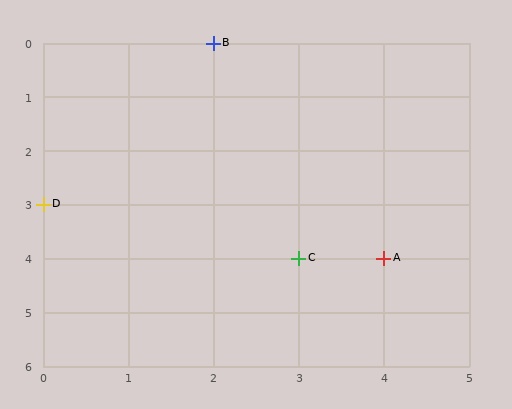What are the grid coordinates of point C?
Point C is at grid coordinates (3, 4).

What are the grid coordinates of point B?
Point B is at grid coordinates (2, 0).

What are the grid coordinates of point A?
Point A is at grid coordinates (4, 4).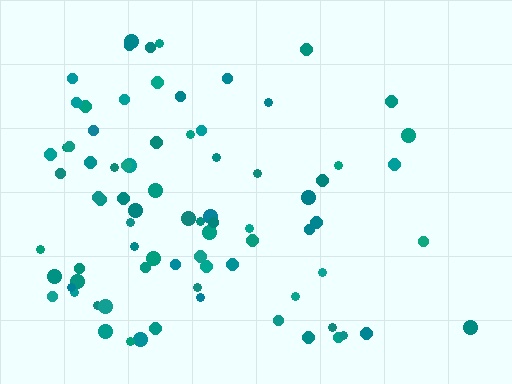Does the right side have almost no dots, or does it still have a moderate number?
Still a moderate number, just noticeably fewer than the left.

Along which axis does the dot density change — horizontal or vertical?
Horizontal.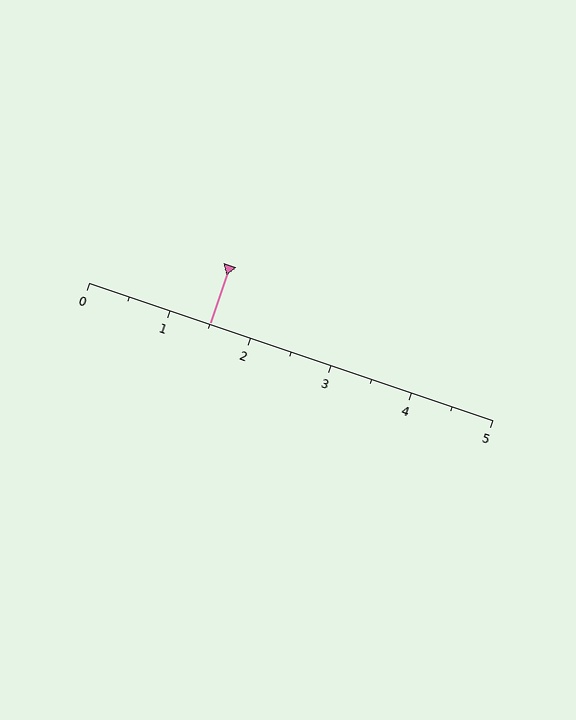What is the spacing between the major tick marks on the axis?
The major ticks are spaced 1 apart.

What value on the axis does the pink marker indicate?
The marker indicates approximately 1.5.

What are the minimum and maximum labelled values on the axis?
The axis runs from 0 to 5.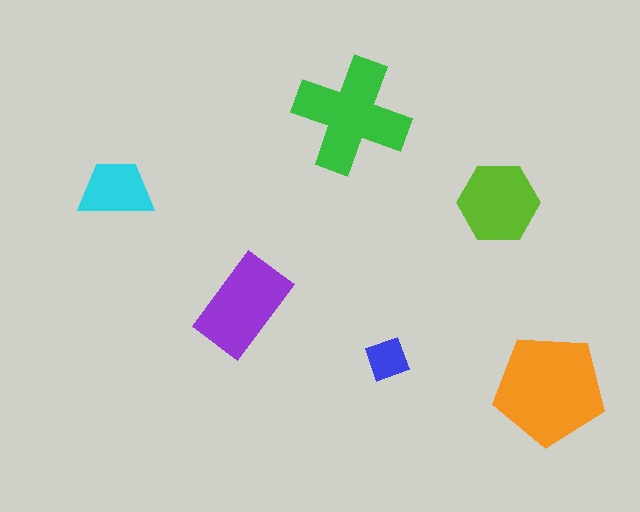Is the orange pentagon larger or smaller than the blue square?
Larger.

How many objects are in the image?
There are 6 objects in the image.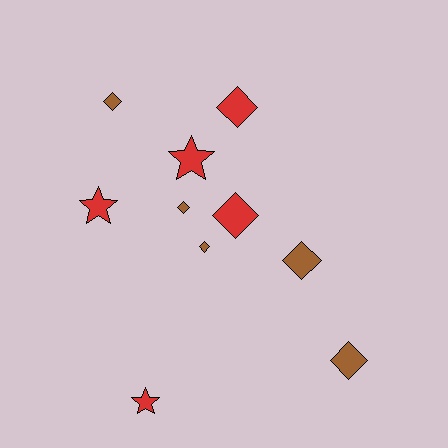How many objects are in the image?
There are 10 objects.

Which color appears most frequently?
Red, with 5 objects.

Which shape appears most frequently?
Diamond, with 7 objects.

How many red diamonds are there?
There are 2 red diamonds.